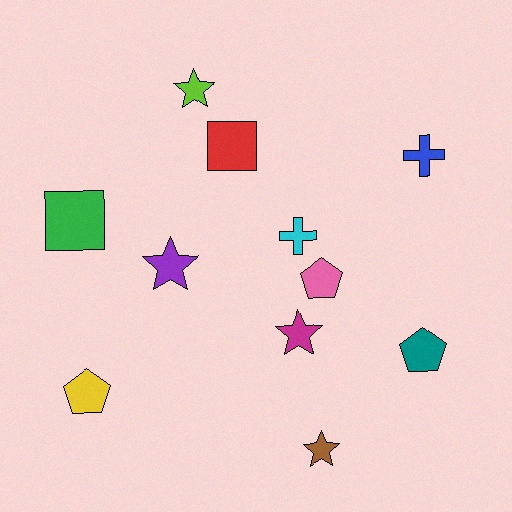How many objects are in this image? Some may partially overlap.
There are 11 objects.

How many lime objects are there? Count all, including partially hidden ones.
There is 1 lime object.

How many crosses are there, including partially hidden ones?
There are 2 crosses.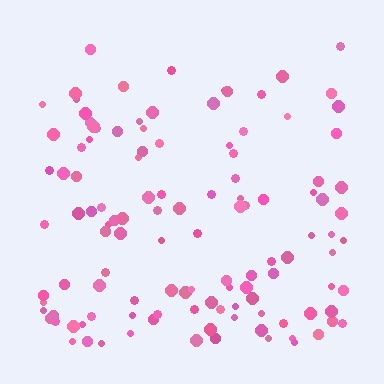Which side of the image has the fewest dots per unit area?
The top.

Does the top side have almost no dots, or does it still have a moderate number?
Still a moderate number, just noticeably fewer than the bottom.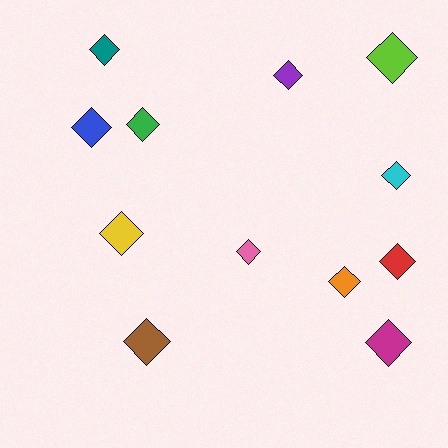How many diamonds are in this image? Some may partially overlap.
There are 12 diamonds.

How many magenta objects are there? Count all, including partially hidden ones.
There is 1 magenta object.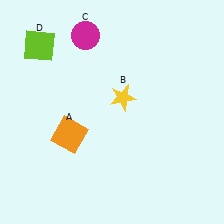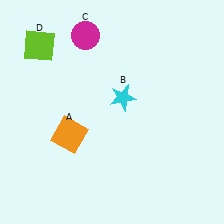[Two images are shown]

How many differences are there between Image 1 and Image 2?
There is 1 difference between the two images.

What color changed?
The star (B) changed from yellow in Image 1 to cyan in Image 2.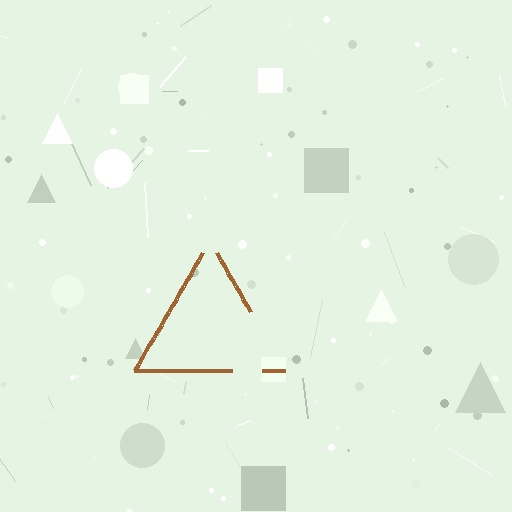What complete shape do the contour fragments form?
The contour fragments form a triangle.